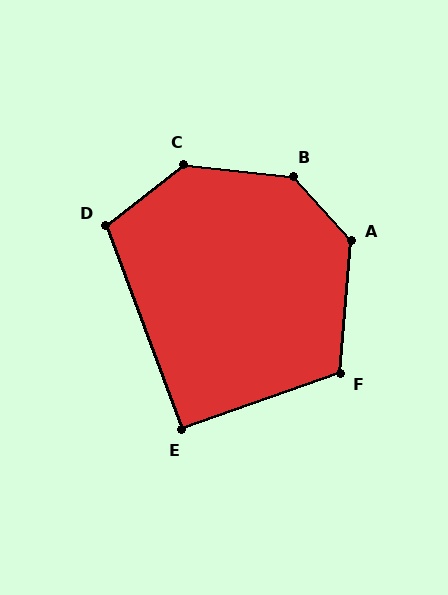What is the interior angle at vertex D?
Approximately 107 degrees (obtuse).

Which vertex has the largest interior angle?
B, at approximately 139 degrees.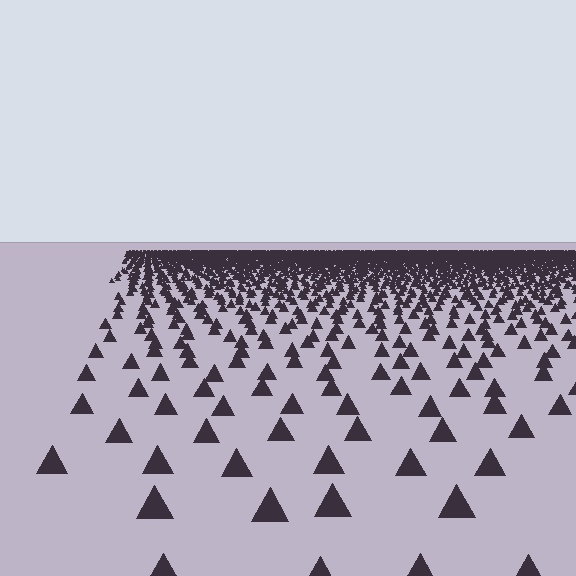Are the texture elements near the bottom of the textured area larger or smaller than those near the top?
Larger. Near the bottom, elements are closer to the viewer and appear at a bigger on-screen size.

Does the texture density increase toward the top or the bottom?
Density increases toward the top.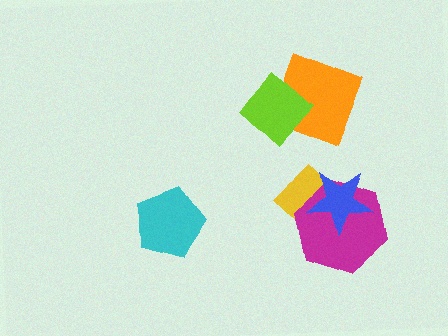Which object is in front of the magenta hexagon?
The blue star is in front of the magenta hexagon.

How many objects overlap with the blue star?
2 objects overlap with the blue star.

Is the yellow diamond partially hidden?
Yes, it is partially covered by another shape.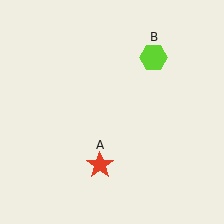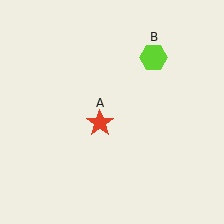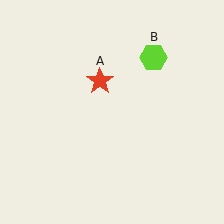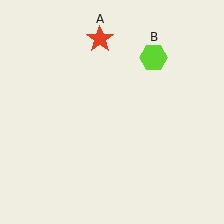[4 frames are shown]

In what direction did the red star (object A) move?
The red star (object A) moved up.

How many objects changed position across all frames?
1 object changed position: red star (object A).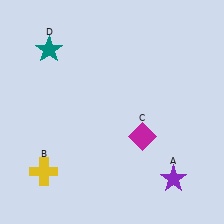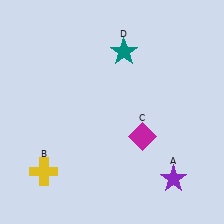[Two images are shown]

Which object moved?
The teal star (D) moved right.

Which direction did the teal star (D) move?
The teal star (D) moved right.